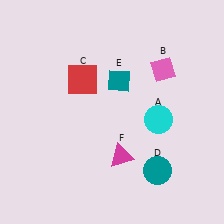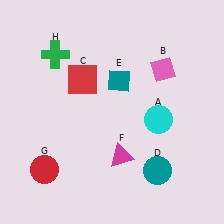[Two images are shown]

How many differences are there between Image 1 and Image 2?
There are 2 differences between the two images.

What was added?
A red circle (G), a green cross (H) were added in Image 2.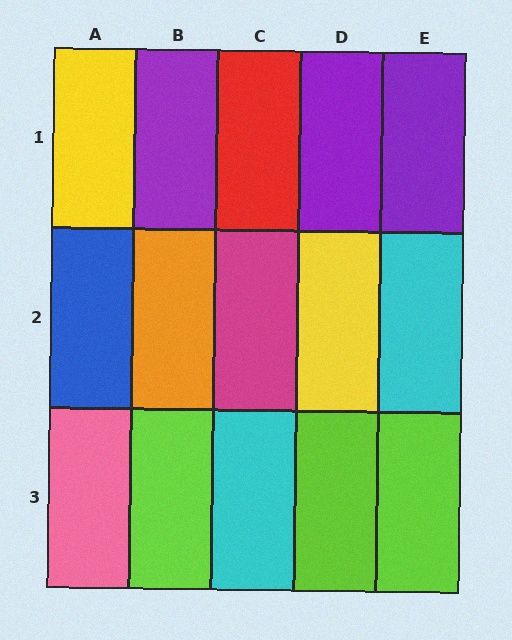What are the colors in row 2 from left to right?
Blue, orange, magenta, yellow, cyan.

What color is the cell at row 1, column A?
Yellow.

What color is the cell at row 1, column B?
Purple.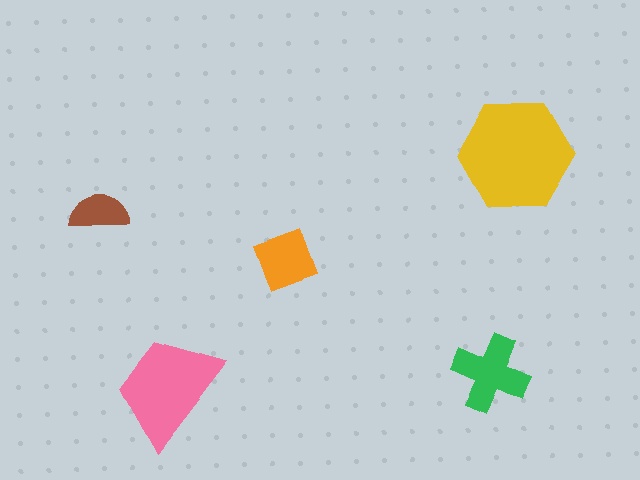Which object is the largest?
The yellow hexagon.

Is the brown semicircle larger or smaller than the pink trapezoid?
Smaller.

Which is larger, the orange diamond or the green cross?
The green cross.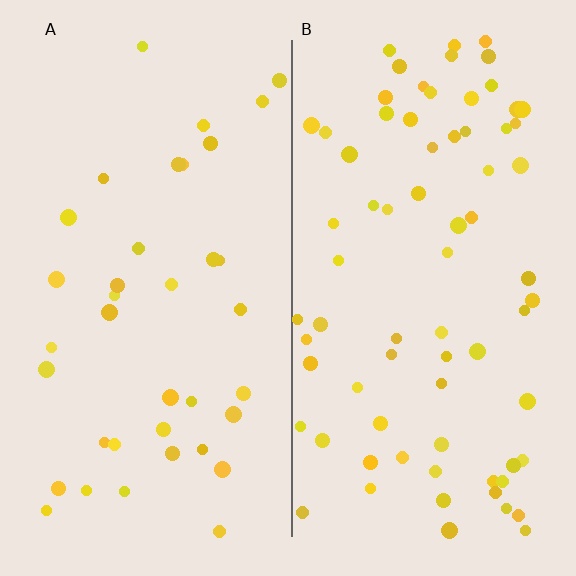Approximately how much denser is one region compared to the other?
Approximately 2.0× — region B over region A.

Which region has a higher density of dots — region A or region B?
B (the right).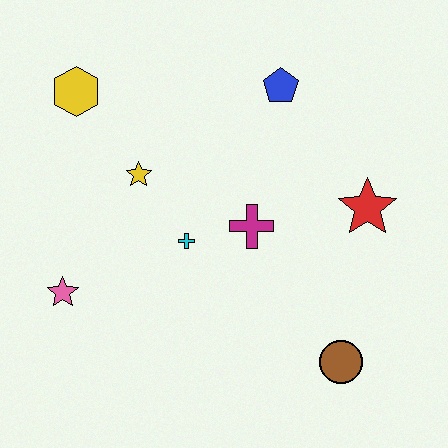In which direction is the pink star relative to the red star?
The pink star is to the left of the red star.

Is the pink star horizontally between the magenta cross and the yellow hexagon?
No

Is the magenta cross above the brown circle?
Yes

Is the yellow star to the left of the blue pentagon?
Yes